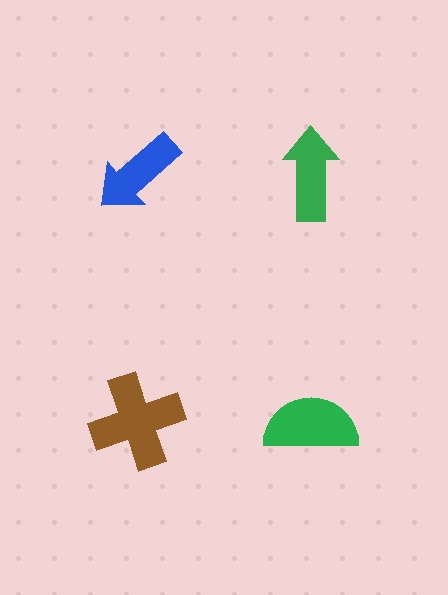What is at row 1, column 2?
A green arrow.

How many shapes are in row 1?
2 shapes.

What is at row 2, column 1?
A brown cross.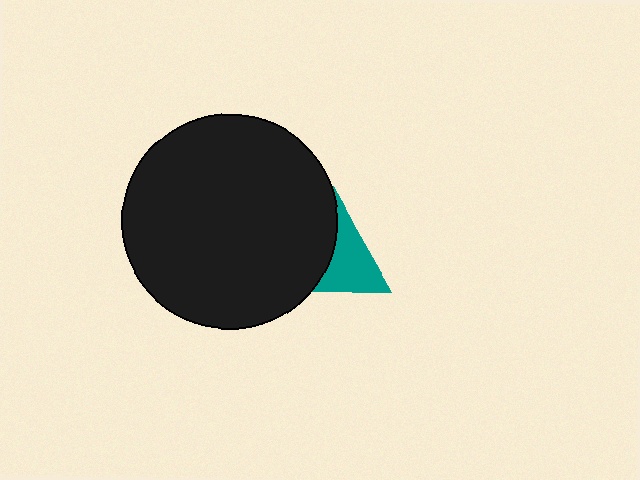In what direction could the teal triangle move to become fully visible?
The teal triangle could move right. That would shift it out from behind the black circle entirely.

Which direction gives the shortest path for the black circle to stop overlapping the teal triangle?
Moving left gives the shortest separation.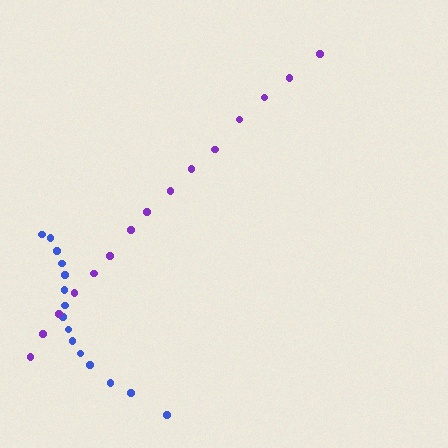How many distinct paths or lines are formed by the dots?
There are 2 distinct paths.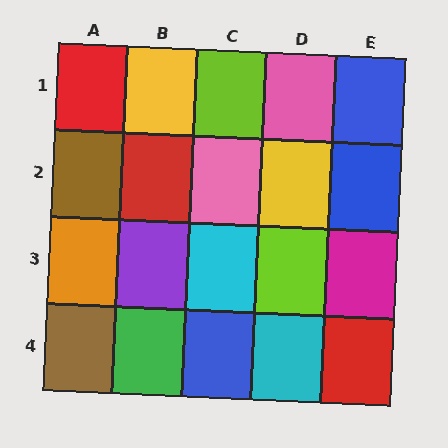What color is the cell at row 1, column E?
Blue.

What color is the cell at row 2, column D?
Yellow.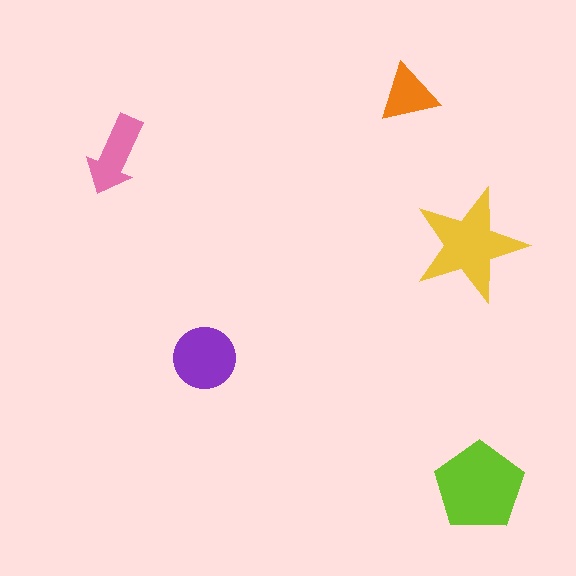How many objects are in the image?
There are 5 objects in the image.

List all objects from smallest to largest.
The orange triangle, the pink arrow, the purple circle, the yellow star, the lime pentagon.